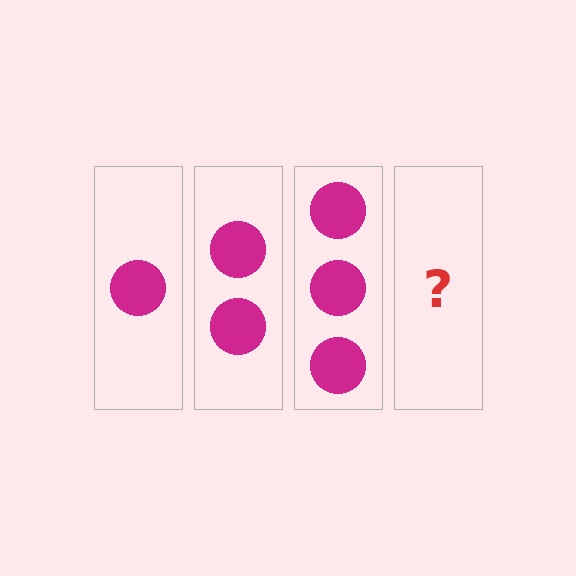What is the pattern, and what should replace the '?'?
The pattern is that each step adds one more circle. The '?' should be 4 circles.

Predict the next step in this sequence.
The next step is 4 circles.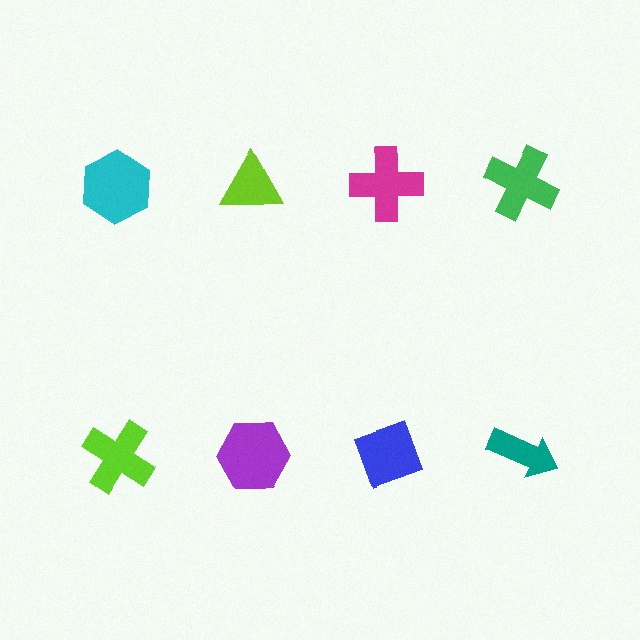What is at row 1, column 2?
A lime triangle.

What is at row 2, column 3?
A blue diamond.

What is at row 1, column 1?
A cyan hexagon.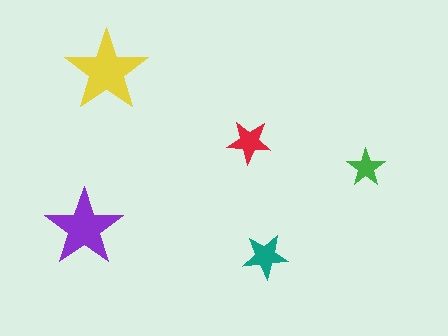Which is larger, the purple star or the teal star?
The purple one.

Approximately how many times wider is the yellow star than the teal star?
About 2 times wider.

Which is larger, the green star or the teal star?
The teal one.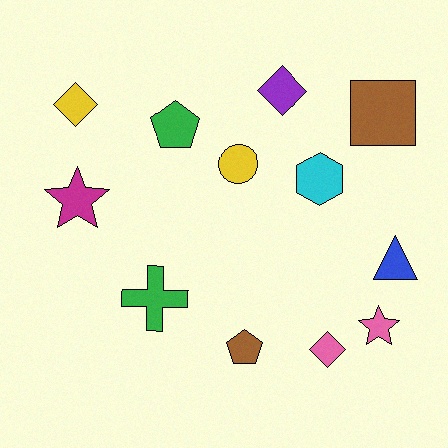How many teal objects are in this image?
There are no teal objects.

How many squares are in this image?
There is 1 square.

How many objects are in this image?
There are 12 objects.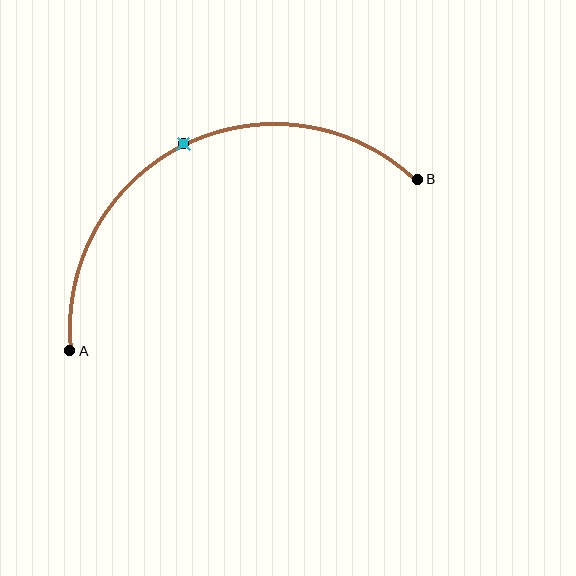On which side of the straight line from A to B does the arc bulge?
The arc bulges above the straight line connecting A and B.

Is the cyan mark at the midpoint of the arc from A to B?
Yes. The cyan mark lies on the arc at equal arc-length from both A and B — it is the arc midpoint.